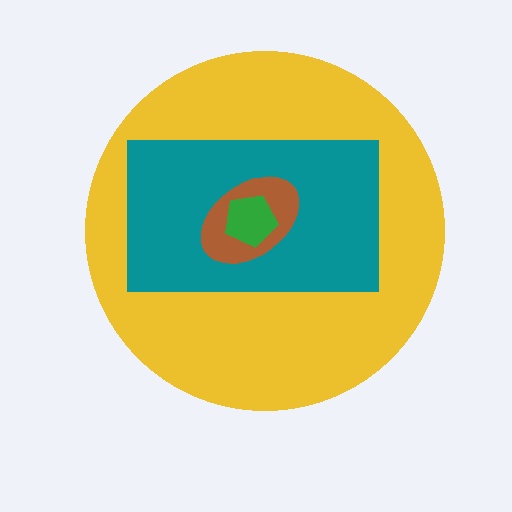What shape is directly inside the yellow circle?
The teal rectangle.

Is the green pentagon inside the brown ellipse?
Yes.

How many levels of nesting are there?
4.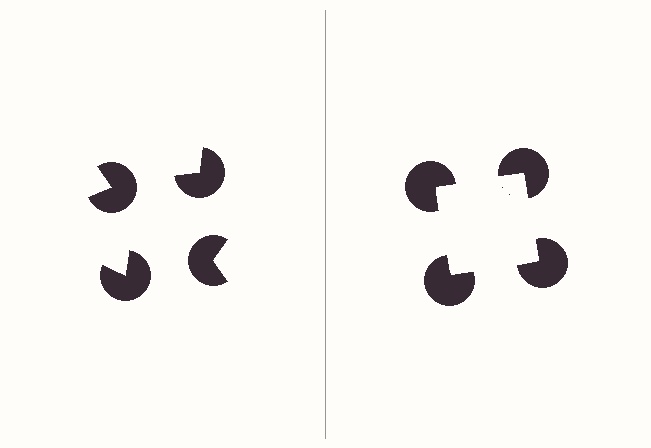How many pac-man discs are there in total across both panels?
8 — 4 on each side.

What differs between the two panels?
The pac-man discs are positioned identically on both sides; only the wedge orientations differ. On the right they align to a square; on the left they are misaligned.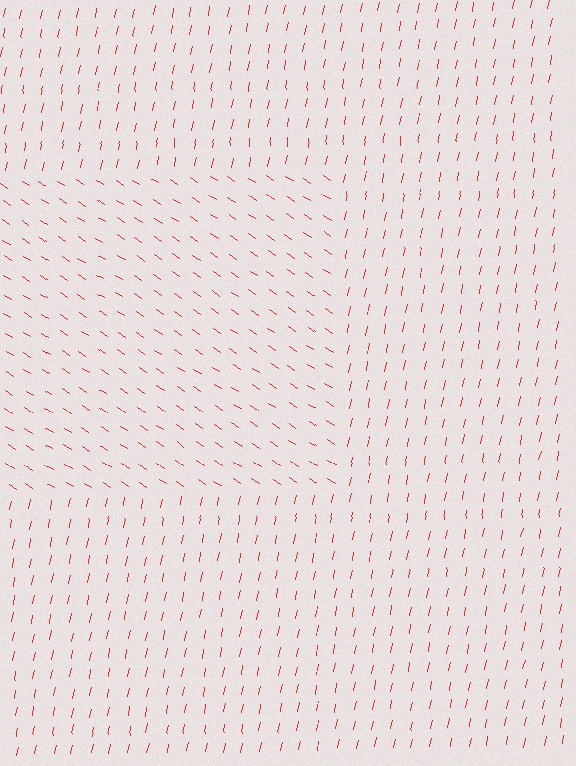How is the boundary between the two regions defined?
The boundary is defined purely by a change in line orientation (approximately 67 degrees difference). All lines are the same color and thickness.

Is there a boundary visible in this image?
Yes, there is a texture boundary formed by a change in line orientation.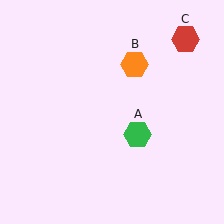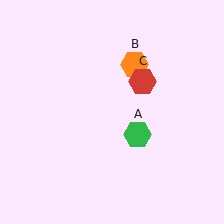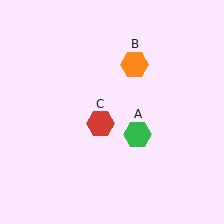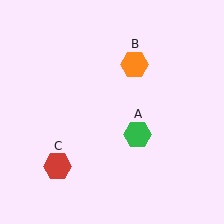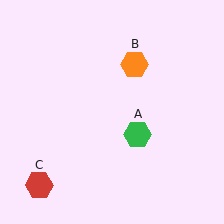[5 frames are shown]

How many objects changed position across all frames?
1 object changed position: red hexagon (object C).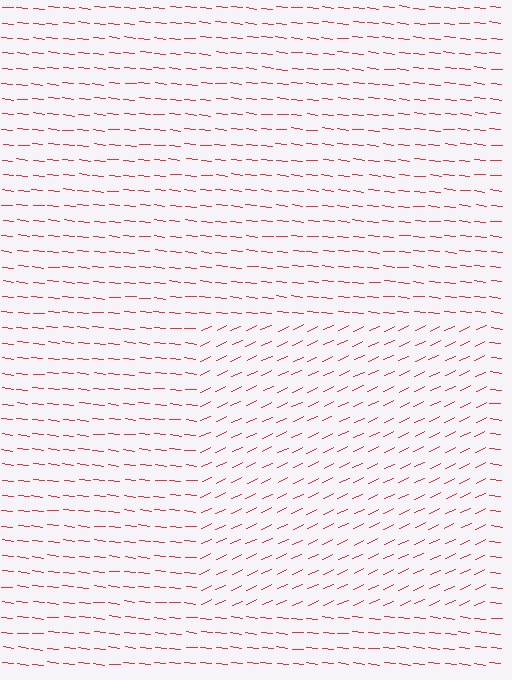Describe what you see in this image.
The image is filled with small red line segments. A rectangle region in the image has lines oriented differently from the surrounding lines, creating a visible texture boundary.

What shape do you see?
I see a rectangle.